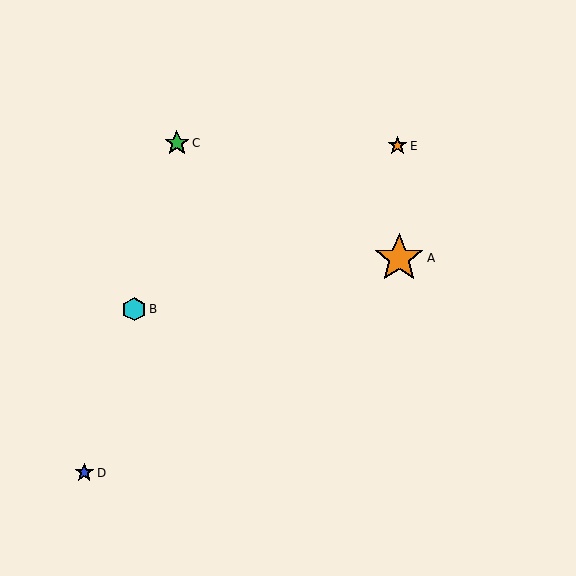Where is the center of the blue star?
The center of the blue star is at (84, 473).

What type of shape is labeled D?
Shape D is a blue star.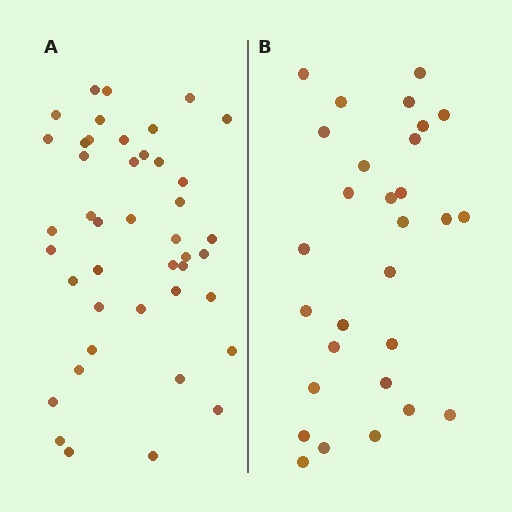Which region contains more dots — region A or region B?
Region A (the left region) has more dots.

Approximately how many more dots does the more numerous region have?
Region A has approximately 15 more dots than region B.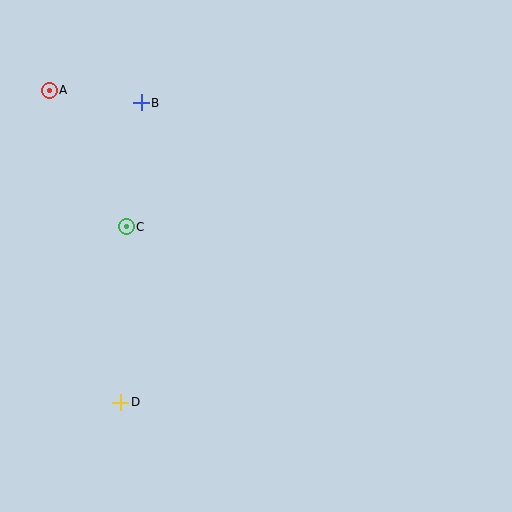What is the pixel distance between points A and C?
The distance between A and C is 157 pixels.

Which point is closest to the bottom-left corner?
Point D is closest to the bottom-left corner.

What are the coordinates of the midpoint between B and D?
The midpoint between B and D is at (131, 253).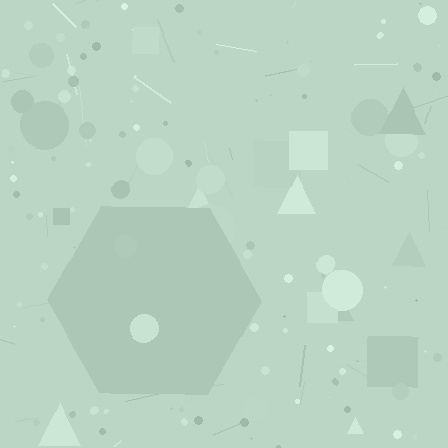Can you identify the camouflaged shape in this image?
The camouflaged shape is a hexagon.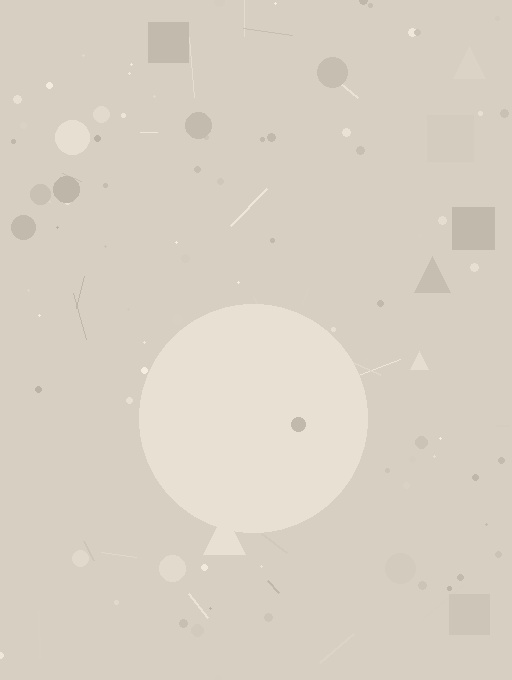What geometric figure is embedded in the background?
A circle is embedded in the background.